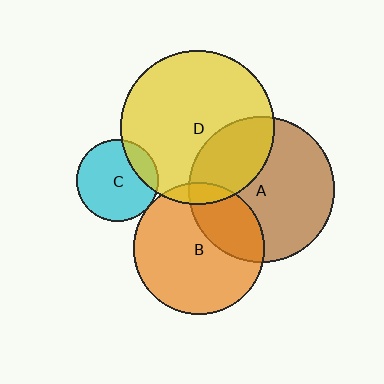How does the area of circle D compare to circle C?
Approximately 3.5 times.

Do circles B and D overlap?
Yes.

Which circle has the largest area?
Circle D (yellow).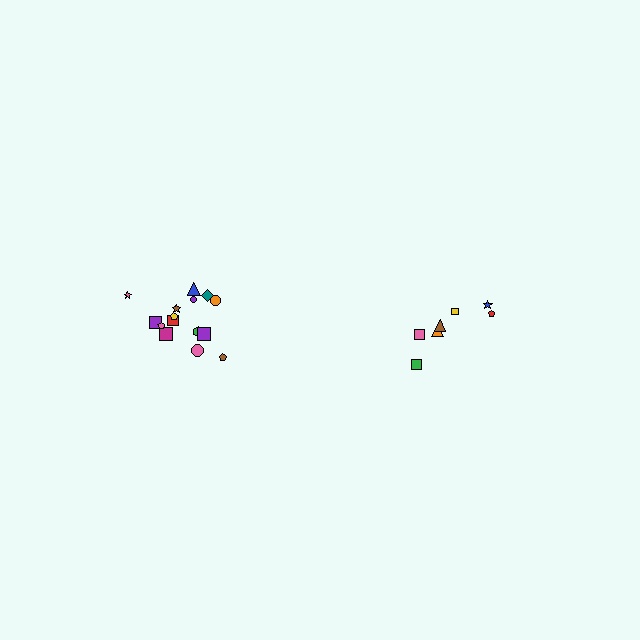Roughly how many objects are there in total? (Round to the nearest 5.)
Roughly 20 objects in total.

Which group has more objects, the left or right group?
The left group.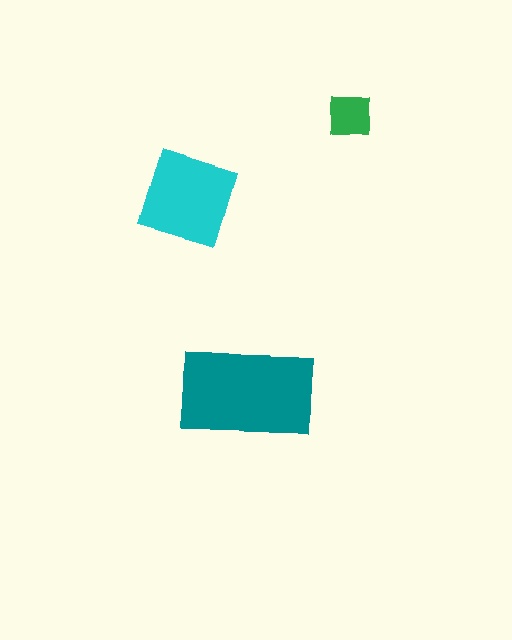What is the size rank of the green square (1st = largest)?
3rd.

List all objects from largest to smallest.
The teal rectangle, the cyan square, the green square.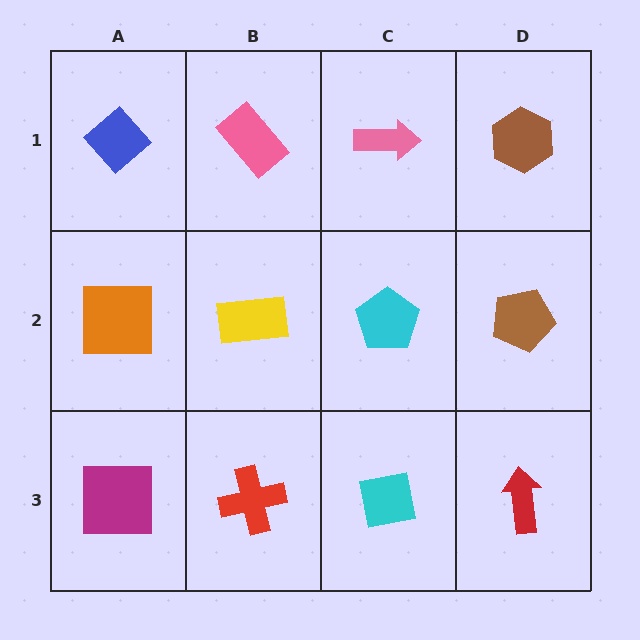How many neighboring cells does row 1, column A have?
2.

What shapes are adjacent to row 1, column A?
An orange square (row 2, column A), a pink rectangle (row 1, column B).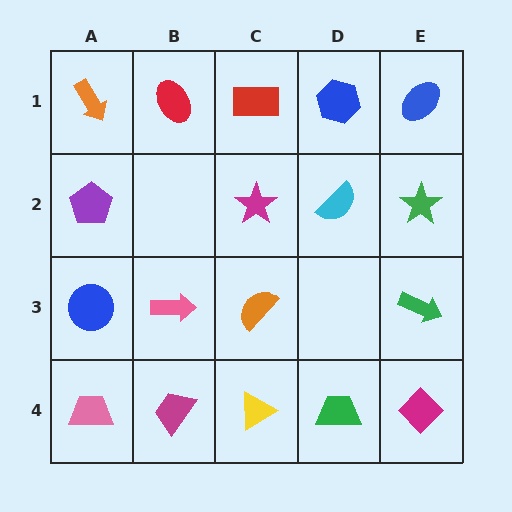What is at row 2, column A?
A purple pentagon.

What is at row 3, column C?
An orange semicircle.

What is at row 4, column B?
A magenta trapezoid.